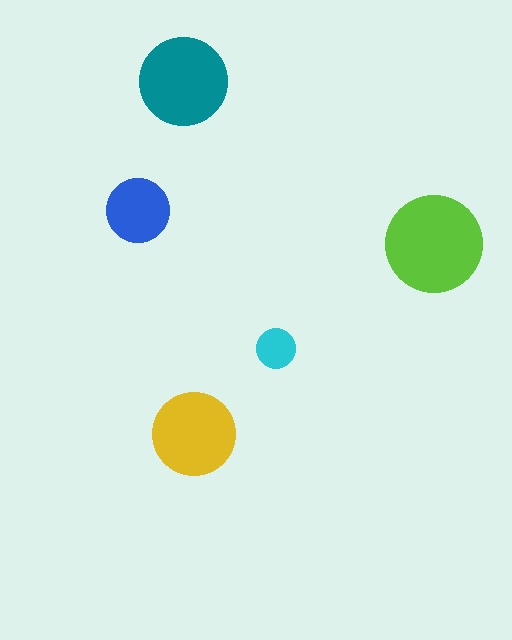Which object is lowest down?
The yellow circle is bottommost.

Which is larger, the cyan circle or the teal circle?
The teal one.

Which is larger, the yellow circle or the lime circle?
The lime one.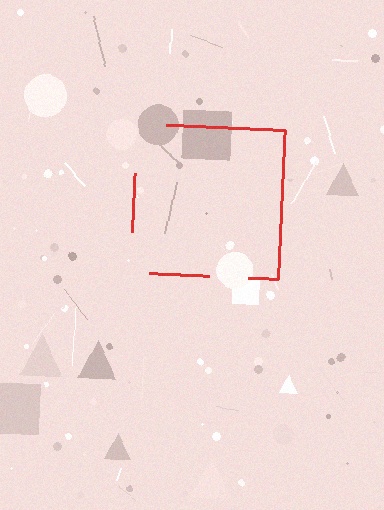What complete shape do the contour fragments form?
The contour fragments form a square.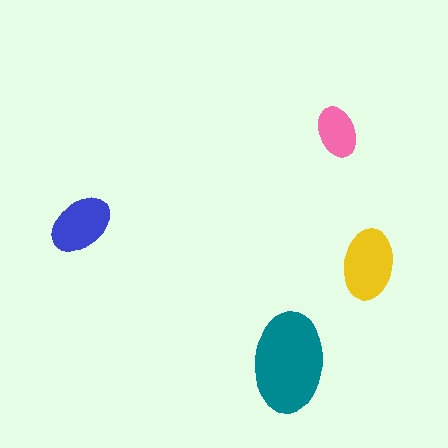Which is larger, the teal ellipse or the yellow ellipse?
The teal one.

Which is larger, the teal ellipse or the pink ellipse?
The teal one.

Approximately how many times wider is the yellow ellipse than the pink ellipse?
About 1.5 times wider.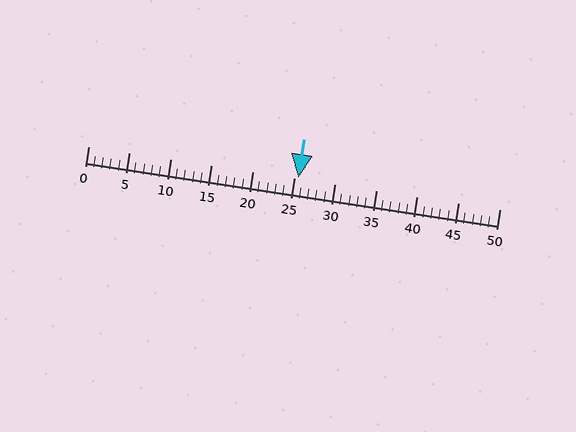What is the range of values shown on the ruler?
The ruler shows values from 0 to 50.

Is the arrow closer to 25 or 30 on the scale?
The arrow is closer to 25.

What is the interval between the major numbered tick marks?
The major tick marks are spaced 5 units apart.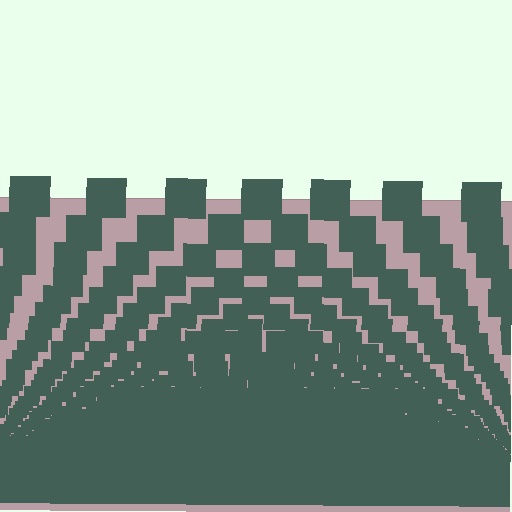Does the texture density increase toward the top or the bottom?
Density increases toward the bottom.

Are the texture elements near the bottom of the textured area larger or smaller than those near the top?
Smaller. The gradient is inverted — elements near the bottom are smaller and denser.